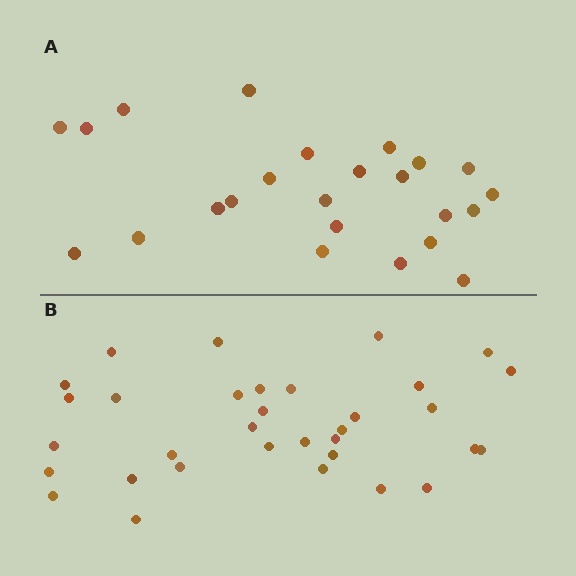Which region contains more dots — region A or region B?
Region B (the bottom region) has more dots.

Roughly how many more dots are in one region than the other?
Region B has roughly 8 or so more dots than region A.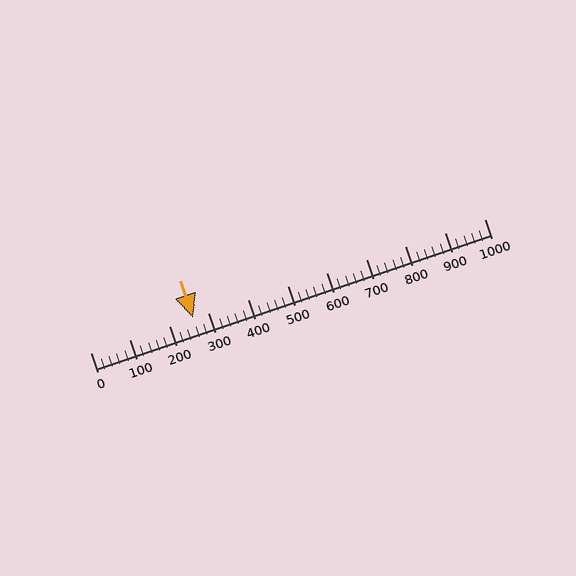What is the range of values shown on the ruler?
The ruler shows values from 0 to 1000.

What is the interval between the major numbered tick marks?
The major tick marks are spaced 100 units apart.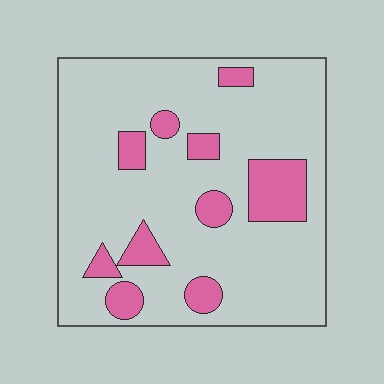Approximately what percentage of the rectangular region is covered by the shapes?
Approximately 15%.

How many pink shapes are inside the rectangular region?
10.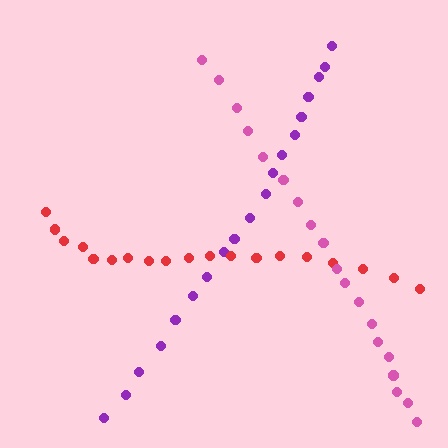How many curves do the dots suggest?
There are 3 distinct paths.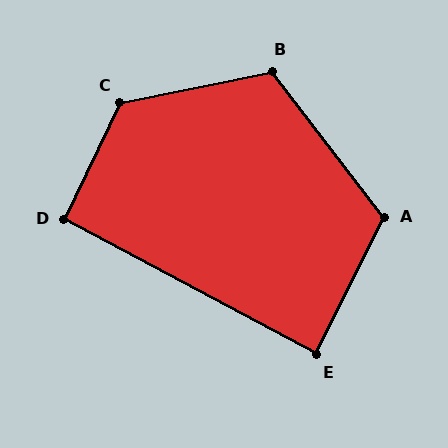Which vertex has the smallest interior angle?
E, at approximately 88 degrees.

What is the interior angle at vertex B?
Approximately 116 degrees (obtuse).